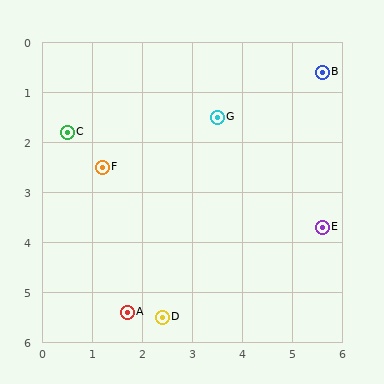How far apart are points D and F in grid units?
Points D and F are about 3.2 grid units apart.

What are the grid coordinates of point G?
Point G is at approximately (3.5, 1.5).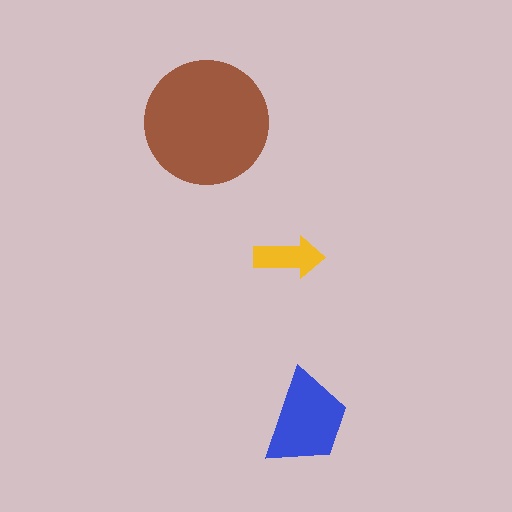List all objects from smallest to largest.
The yellow arrow, the blue trapezoid, the brown circle.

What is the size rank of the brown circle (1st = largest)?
1st.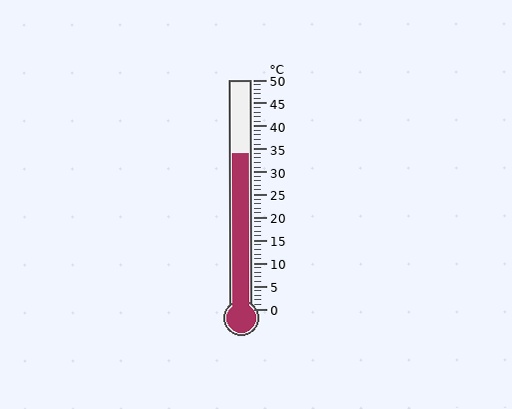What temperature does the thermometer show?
The thermometer shows approximately 34°C.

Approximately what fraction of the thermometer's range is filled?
The thermometer is filled to approximately 70% of its range.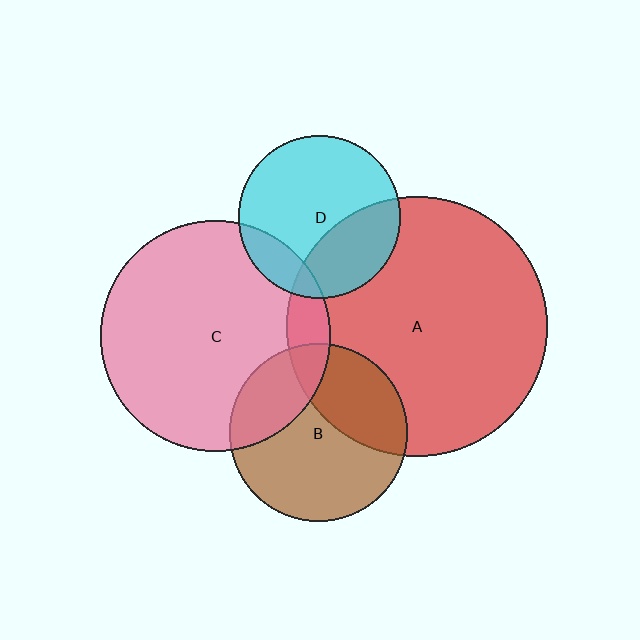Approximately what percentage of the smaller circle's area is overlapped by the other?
Approximately 10%.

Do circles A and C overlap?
Yes.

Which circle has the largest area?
Circle A (red).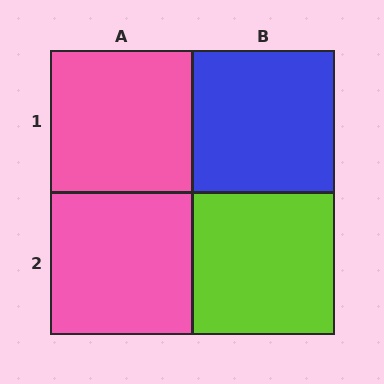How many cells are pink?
2 cells are pink.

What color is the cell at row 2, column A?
Pink.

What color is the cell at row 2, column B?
Lime.